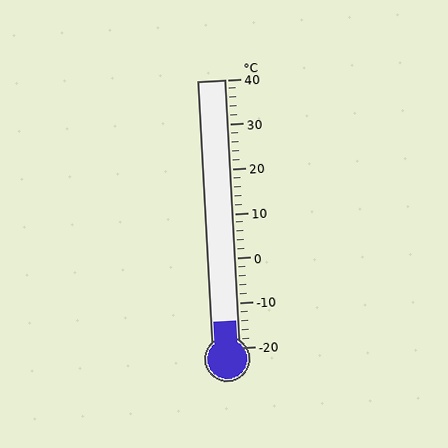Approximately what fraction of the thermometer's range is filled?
The thermometer is filled to approximately 10% of its range.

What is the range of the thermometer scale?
The thermometer scale ranges from -20°C to 40°C.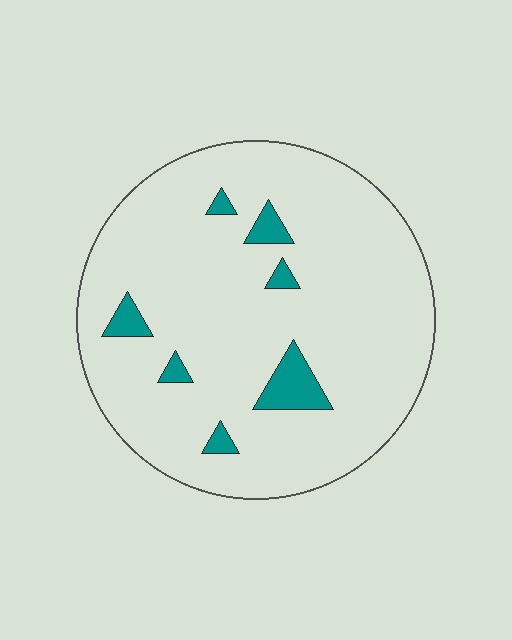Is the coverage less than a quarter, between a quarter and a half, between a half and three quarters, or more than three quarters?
Less than a quarter.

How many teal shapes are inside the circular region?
7.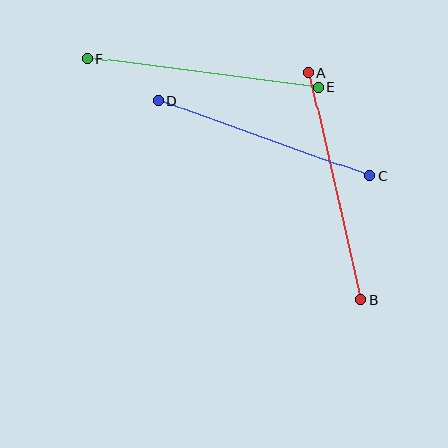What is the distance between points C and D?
The distance is approximately 223 pixels.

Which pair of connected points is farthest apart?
Points A and B are farthest apart.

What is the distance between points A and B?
The distance is approximately 233 pixels.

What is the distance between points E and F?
The distance is approximately 233 pixels.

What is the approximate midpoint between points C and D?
The midpoint is at approximately (264, 138) pixels.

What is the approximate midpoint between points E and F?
The midpoint is at approximately (203, 73) pixels.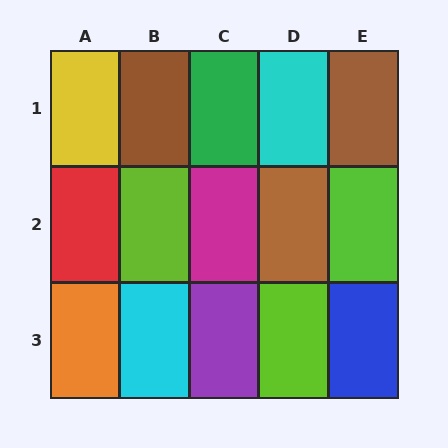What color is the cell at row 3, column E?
Blue.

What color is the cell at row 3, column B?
Cyan.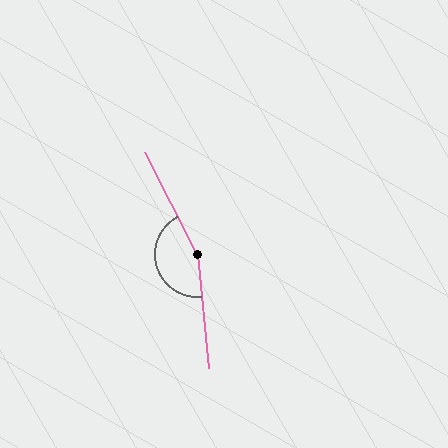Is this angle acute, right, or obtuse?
It is obtuse.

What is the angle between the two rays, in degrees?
Approximately 159 degrees.